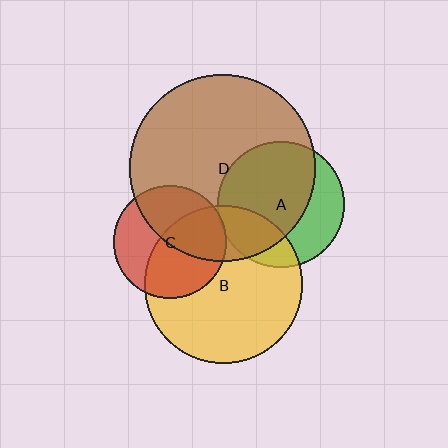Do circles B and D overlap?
Yes.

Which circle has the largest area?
Circle D (brown).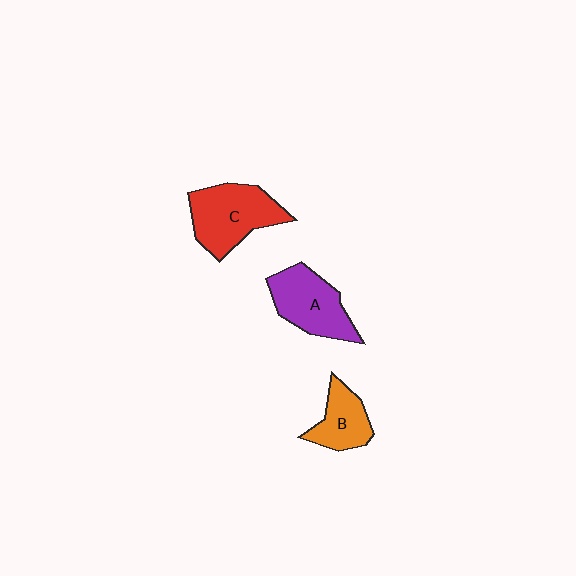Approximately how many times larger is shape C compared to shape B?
Approximately 1.6 times.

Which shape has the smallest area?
Shape B (orange).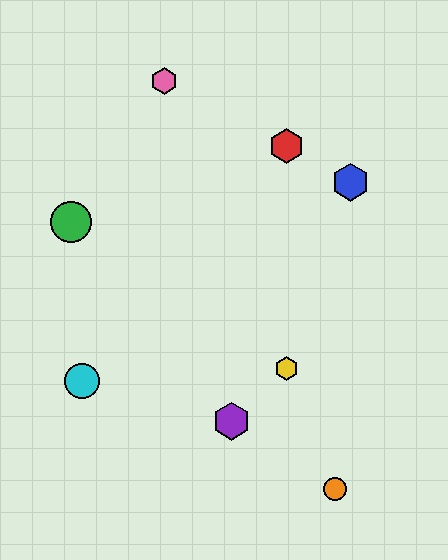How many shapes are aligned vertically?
2 shapes (the red hexagon, the yellow hexagon) are aligned vertically.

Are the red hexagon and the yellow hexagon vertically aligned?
Yes, both are at x≈286.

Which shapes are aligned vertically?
The red hexagon, the yellow hexagon are aligned vertically.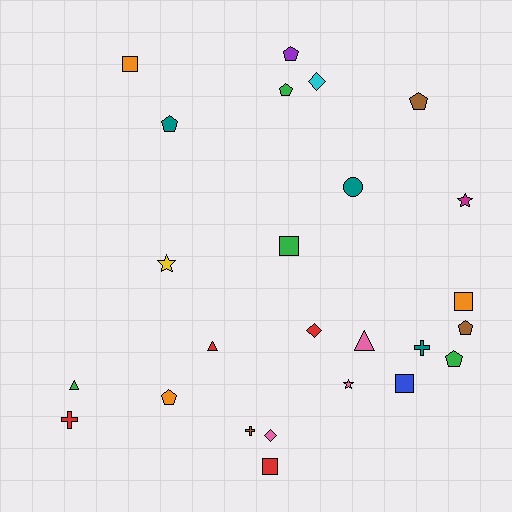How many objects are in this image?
There are 25 objects.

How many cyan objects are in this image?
There is 1 cyan object.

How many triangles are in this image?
There are 3 triangles.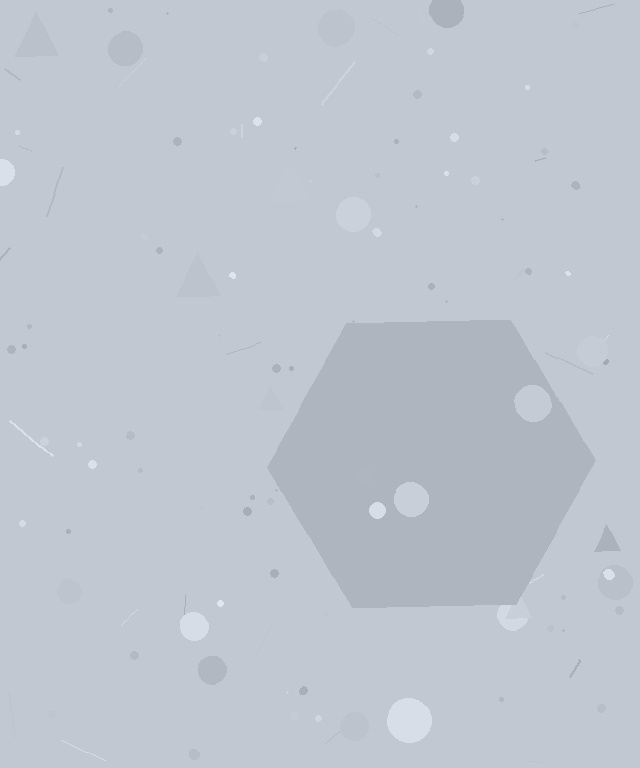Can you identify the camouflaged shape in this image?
The camouflaged shape is a hexagon.